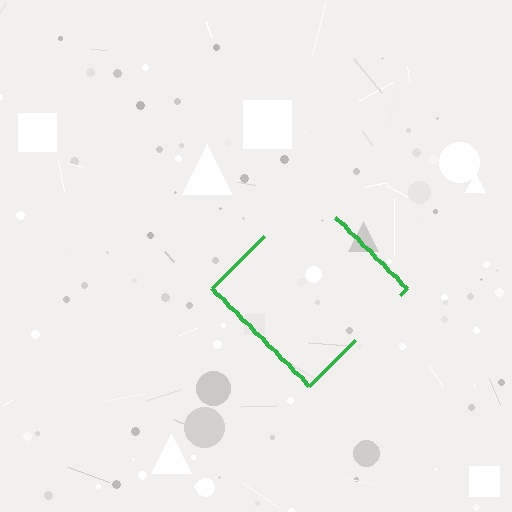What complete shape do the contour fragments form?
The contour fragments form a diamond.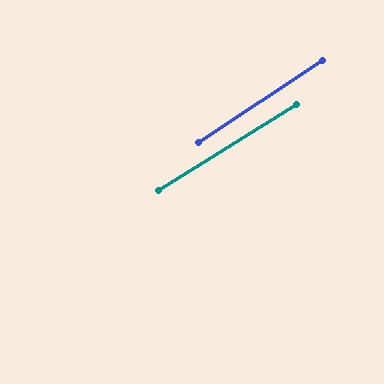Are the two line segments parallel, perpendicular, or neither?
Parallel — their directions differ by only 1.5°.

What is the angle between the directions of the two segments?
Approximately 2 degrees.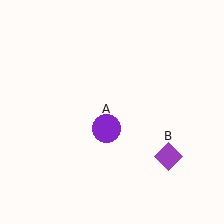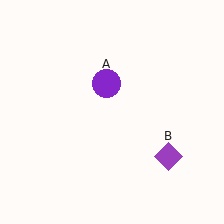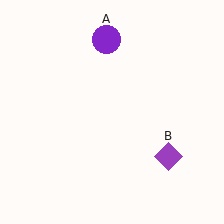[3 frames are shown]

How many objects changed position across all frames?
1 object changed position: purple circle (object A).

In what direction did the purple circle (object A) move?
The purple circle (object A) moved up.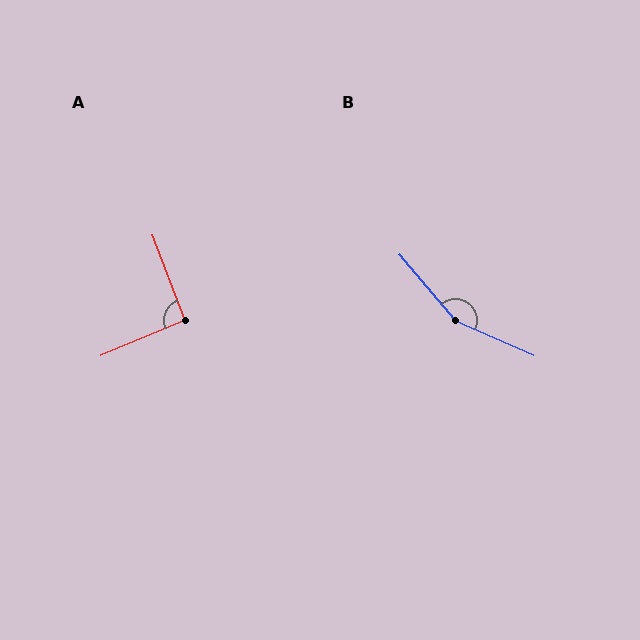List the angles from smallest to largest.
A (92°), B (154°).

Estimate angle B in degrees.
Approximately 154 degrees.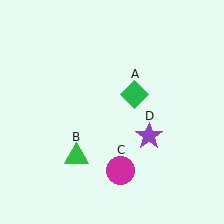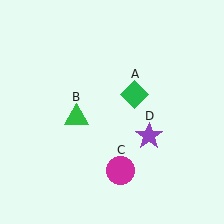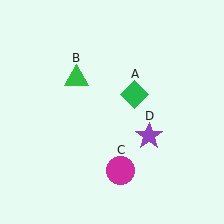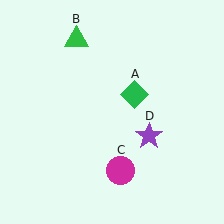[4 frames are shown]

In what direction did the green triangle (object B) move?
The green triangle (object B) moved up.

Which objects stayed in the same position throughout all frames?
Green diamond (object A) and magenta circle (object C) and purple star (object D) remained stationary.